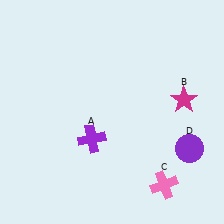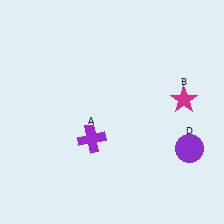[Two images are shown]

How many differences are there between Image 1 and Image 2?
There is 1 difference between the two images.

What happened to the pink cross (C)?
The pink cross (C) was removed in Image 2. It was in the bottom-right area of Image 1.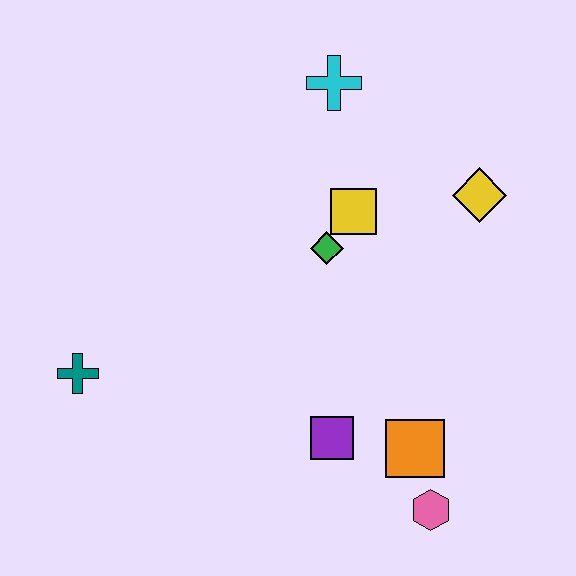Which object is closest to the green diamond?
The yellow square is closest to the green diamond.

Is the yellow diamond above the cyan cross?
No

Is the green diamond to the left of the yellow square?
Yes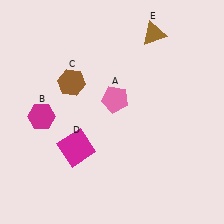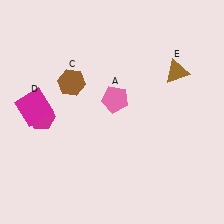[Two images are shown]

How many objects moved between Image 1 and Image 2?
2 objects moved between the two images.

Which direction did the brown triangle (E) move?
The brown triangle (E) moved down.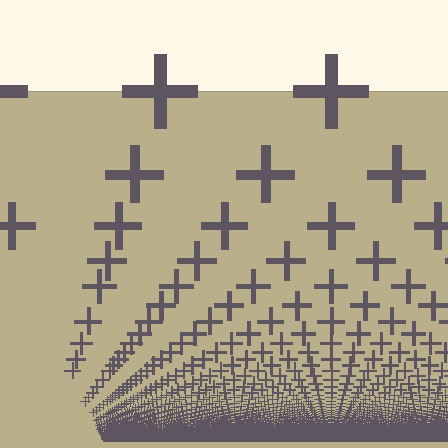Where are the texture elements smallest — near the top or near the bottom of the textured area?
Near the bottom.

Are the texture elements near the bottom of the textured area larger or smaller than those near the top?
Smaller. The gradient is inverted — elements near the bottom are smaller and denser.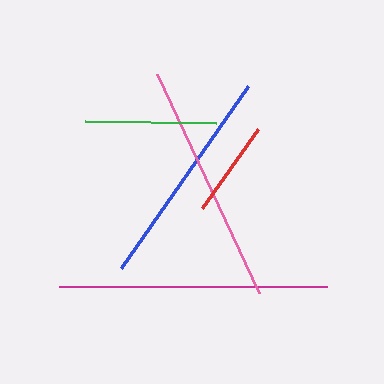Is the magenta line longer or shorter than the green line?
The magenta line is longer than the green line.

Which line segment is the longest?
The magenta line is the longest at approximately 268 pixels.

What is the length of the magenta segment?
The magenta segment is approximately 268 pixels long.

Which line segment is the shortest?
The red line is the shortest at approximately 97 pixels.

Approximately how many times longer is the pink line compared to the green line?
The pink line is approximately 1.8 times the length of the green line.